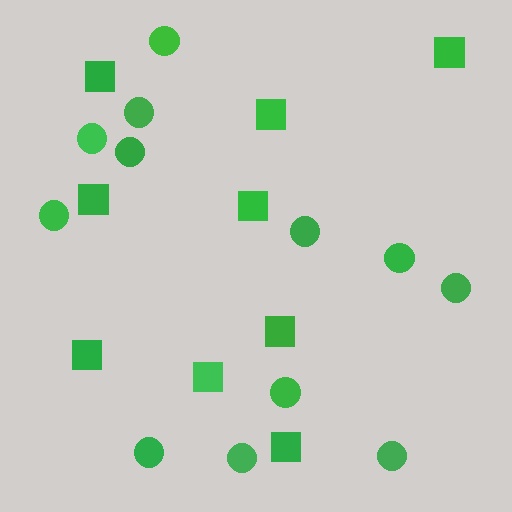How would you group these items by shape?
There are 2 groups: one group of circles (12) and one group of squares (9).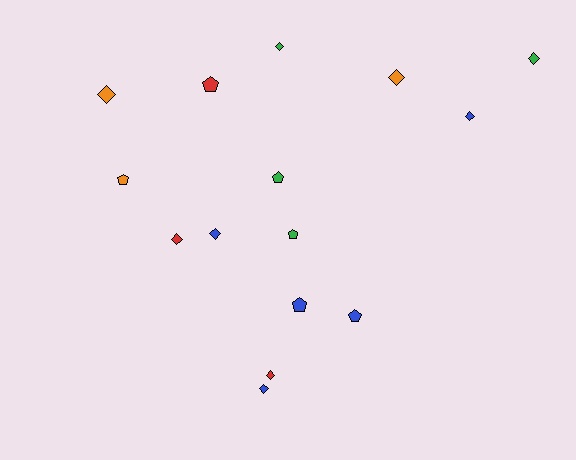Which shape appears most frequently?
Diamond, with 9 objects.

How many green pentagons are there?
There are 2 green pentagons.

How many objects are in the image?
There are 15 objects.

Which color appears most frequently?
Blue, with 5 objects.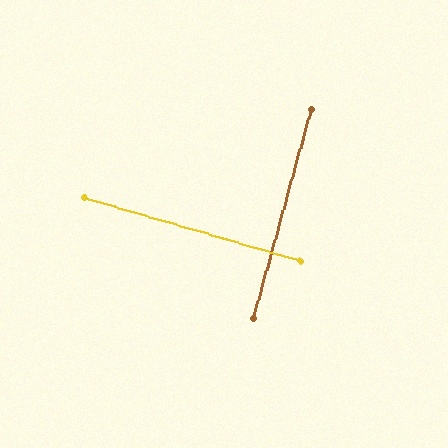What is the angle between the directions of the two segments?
Approximately 89 degrees.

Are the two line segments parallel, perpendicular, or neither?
Perpendicular — they meet at approximately 89°.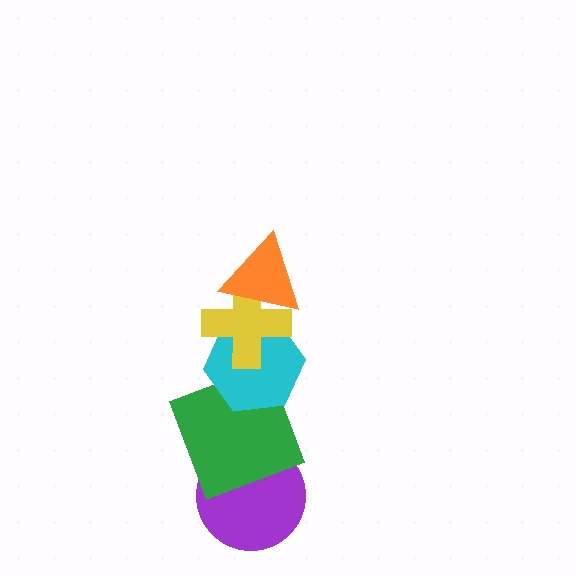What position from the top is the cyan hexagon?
The cyan hexagon is 3rd from the top.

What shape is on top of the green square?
The cyan hexagon is on top of the green square.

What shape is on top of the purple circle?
The green square is on top of the purple circle.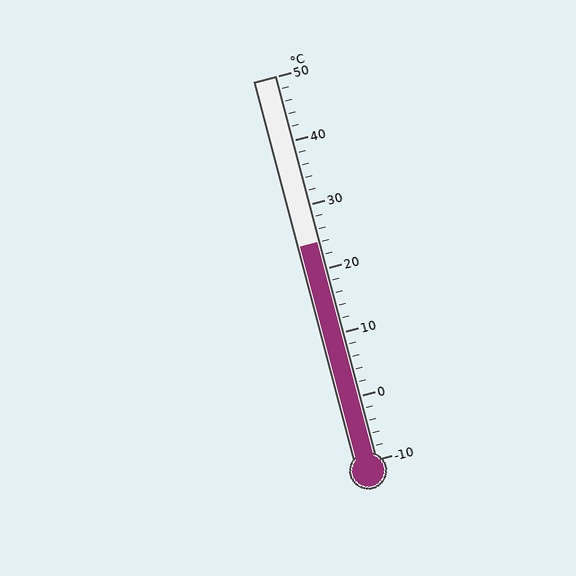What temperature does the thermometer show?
The thermometer shows approximately 24°C.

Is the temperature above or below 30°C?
The temperature is below 30°C.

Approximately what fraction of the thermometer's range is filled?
The thermometer is filled to approximately 55% of its range.